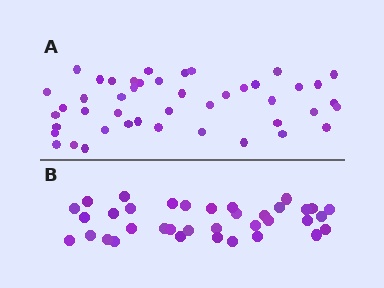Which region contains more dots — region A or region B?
Region A (the top region) has more dots.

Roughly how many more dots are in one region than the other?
Region A has roughly 8 or so more dots than region B.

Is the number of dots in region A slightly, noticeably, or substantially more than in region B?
Region A has noticeably more, but not dramatically so. The ratio is roughly 1.2 to 1.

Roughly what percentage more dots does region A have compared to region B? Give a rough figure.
About 25% more.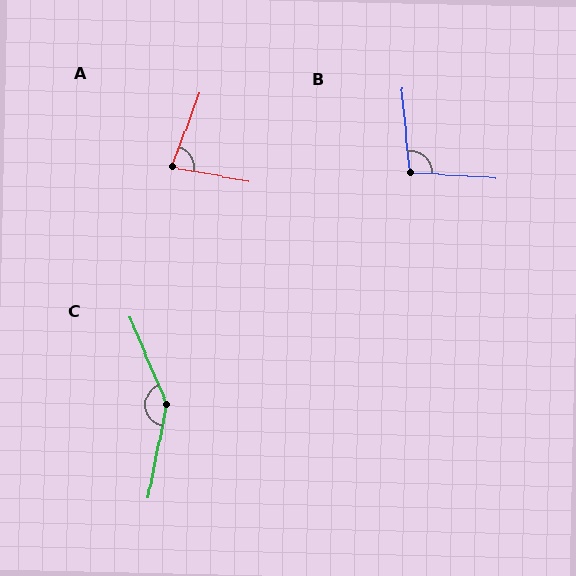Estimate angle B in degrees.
Approximately 98 degrees.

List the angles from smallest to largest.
A (79°), B (98°), C (146°).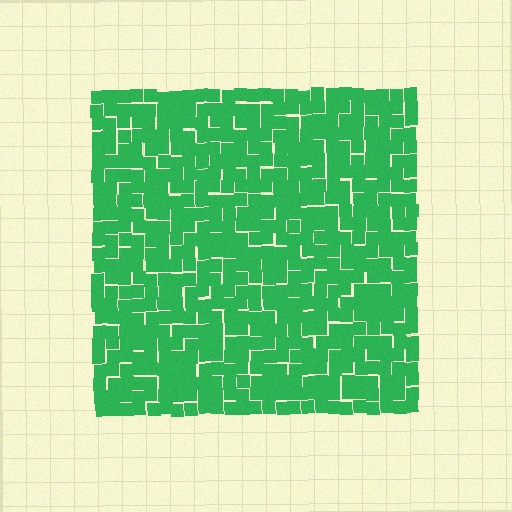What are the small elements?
The small elements are squares.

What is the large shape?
The large shape is a square.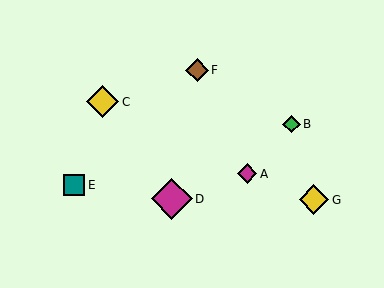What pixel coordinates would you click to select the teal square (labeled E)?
Click at (74, 185) to select the teal square E.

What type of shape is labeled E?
Shape E is a teal square.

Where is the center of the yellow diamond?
The center of the yellow diamond is at (103, 102).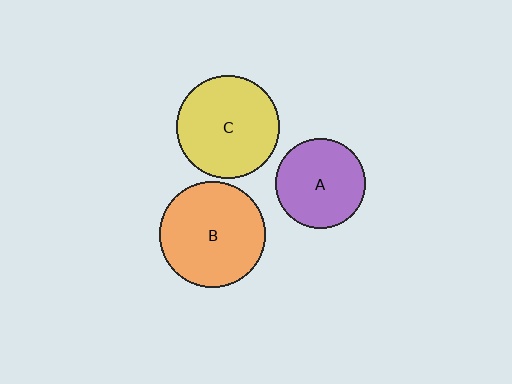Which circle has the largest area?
Circle B (orange).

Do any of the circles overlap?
No, none of the circles overlap.